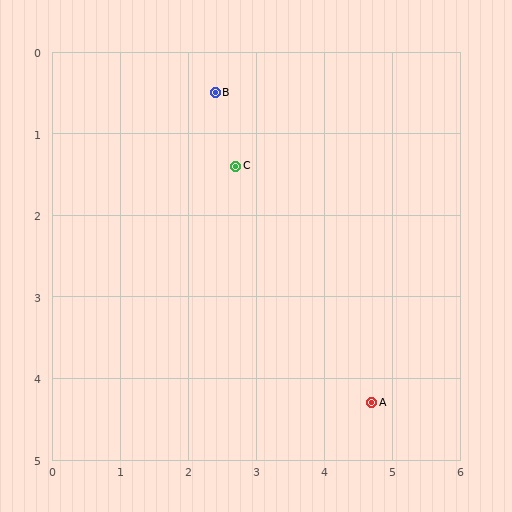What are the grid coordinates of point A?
Point A is at approximately (4.7, 4.3).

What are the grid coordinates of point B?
Point B is at approximately (2.4, 0.5).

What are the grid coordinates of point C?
Point C is at approximately (2.7, 1.4).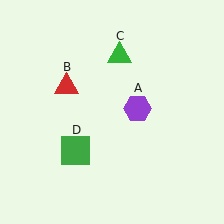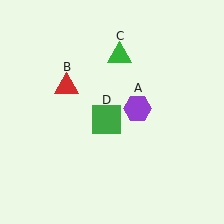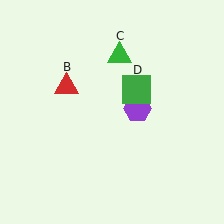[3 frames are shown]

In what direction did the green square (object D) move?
The green square (object D) moved up and to the right.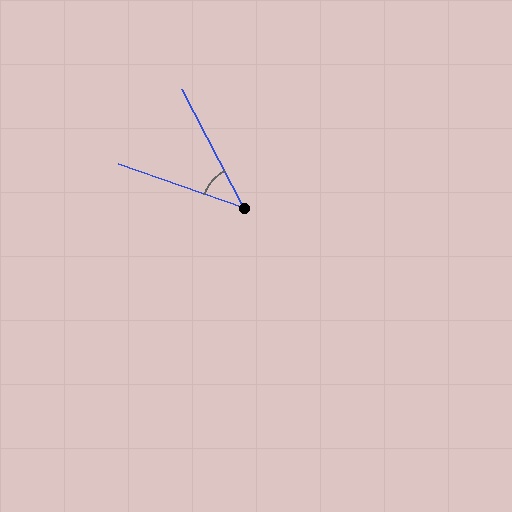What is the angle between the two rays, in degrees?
Approximately 43 degrees.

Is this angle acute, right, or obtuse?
It is acute.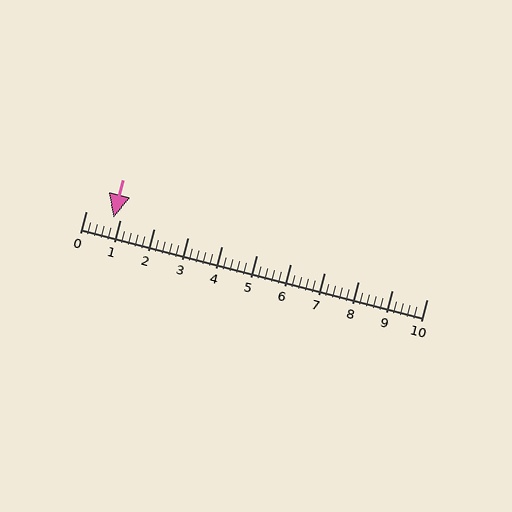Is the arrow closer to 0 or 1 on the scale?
The arrow is closer to 1.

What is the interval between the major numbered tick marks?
The major tick marks are spaced 1 units apart.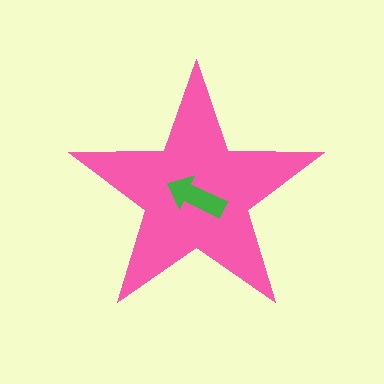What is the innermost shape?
The green arrow.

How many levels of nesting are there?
2.